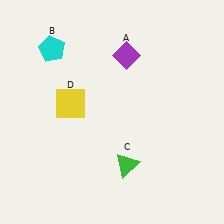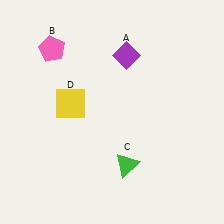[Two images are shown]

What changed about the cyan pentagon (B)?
In Image 1, B is cyan. In Image 2, it changed to pink.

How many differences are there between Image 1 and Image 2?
There is 1 difference between the two images.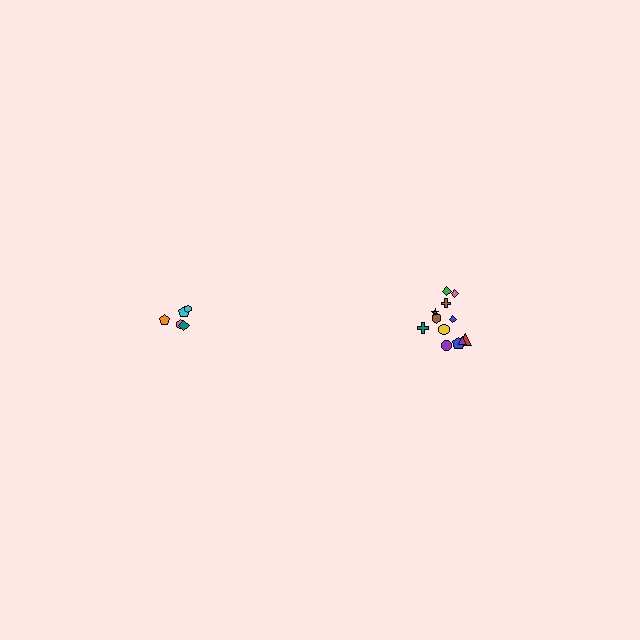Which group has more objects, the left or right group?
The right group.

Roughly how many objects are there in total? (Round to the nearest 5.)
Roughly 15 objects in total.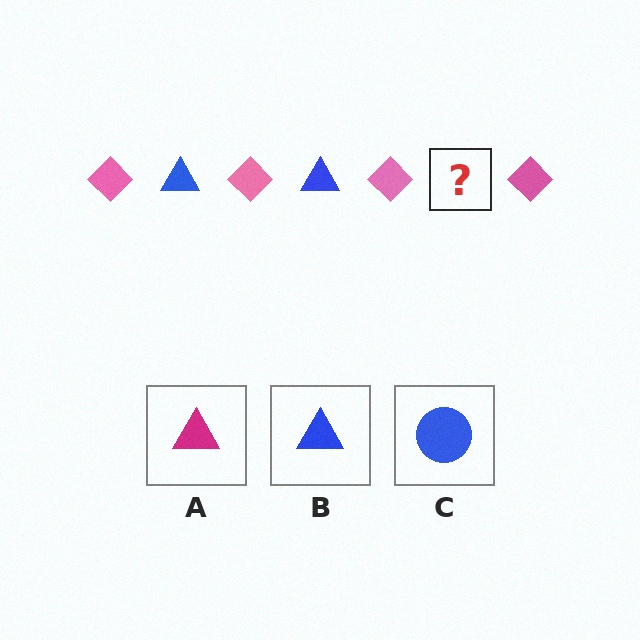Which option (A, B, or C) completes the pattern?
B.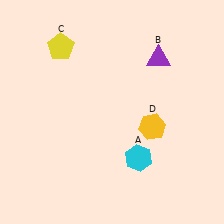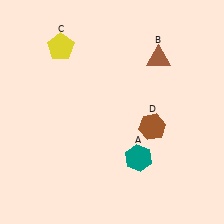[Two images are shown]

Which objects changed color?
A changed from cyan to teal. B changed from purple to brown. D changed from yellow to brown.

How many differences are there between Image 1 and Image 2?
There are 3 differences between the two images.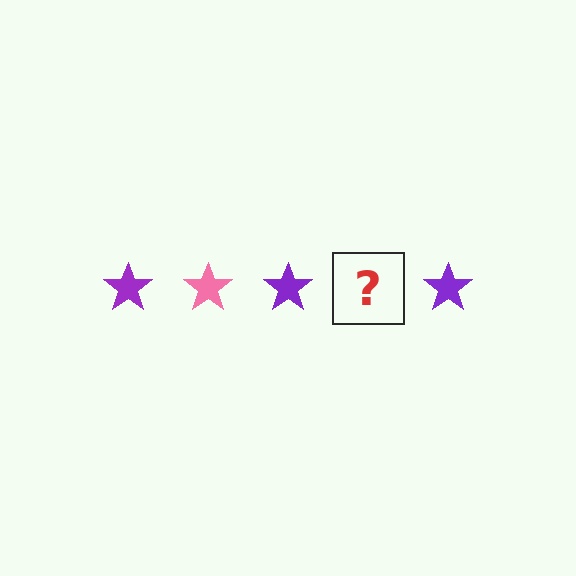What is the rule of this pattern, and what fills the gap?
The rule is that the pattern cycles through purple, pink stars. The gap should be filled with a pink star.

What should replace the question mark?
The question mark should be replaced with a pink star.